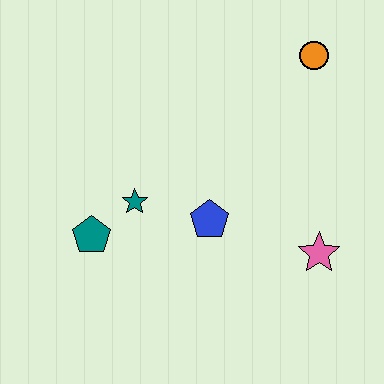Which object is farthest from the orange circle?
The teal pentagon is farthest from the orange circle.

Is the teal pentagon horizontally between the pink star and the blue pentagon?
No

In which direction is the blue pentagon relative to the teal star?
The blue pentagon is to the right of the teal star.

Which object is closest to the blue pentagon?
The teal star is closest to the blue pentagon.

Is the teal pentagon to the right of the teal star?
No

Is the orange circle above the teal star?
Yes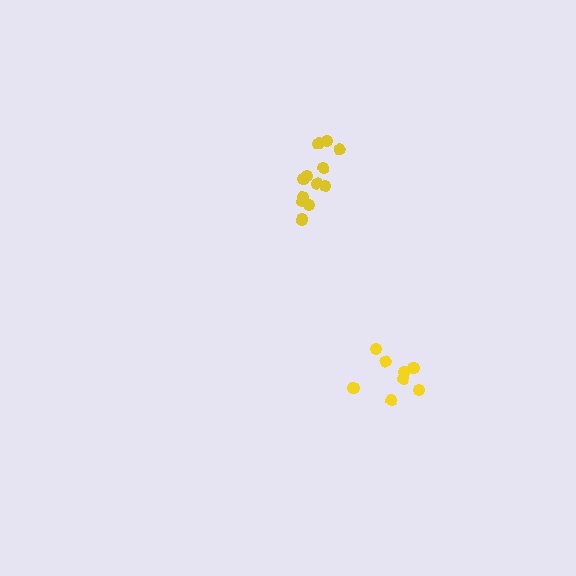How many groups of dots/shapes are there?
There are 2 groups.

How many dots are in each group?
Group 1: 12 dots, Group 2: 8 dots (20 total).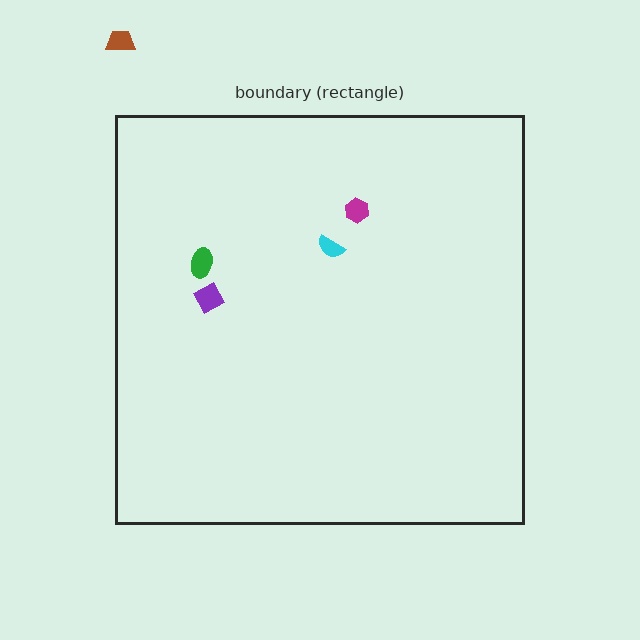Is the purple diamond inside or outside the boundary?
Inside.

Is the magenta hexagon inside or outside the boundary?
Inside.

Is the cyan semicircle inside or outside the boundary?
Inside.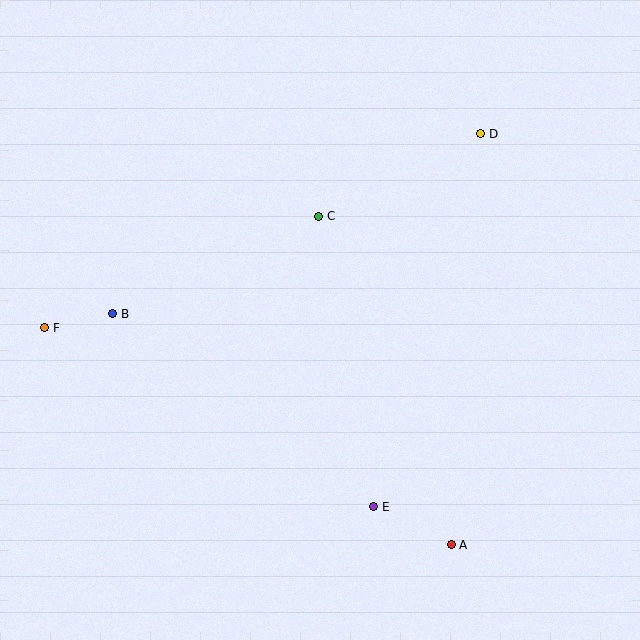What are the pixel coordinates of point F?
Point F is at (45, 328).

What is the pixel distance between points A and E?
The distance between A and E is 86 pixels.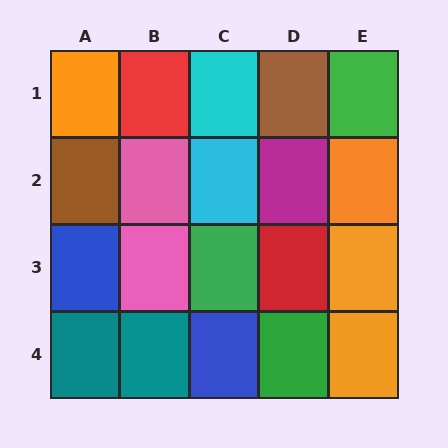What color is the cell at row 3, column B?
Pink.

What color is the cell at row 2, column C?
Cyan.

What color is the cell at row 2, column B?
Pink.